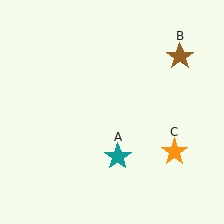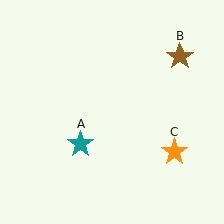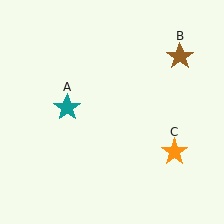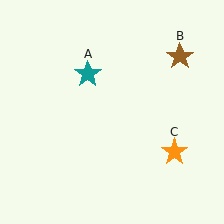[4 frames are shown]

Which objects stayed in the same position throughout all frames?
Brown star (object B) and orange star (object C) remained stationary.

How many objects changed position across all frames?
1 object changed position: teal star (object A).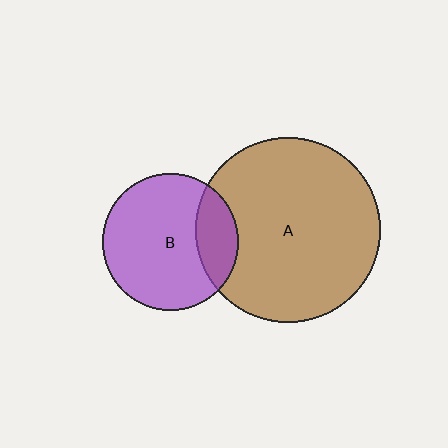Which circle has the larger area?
Circle A (brown).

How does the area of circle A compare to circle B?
Approximately 1.8 times.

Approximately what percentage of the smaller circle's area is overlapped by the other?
Approximately 20%.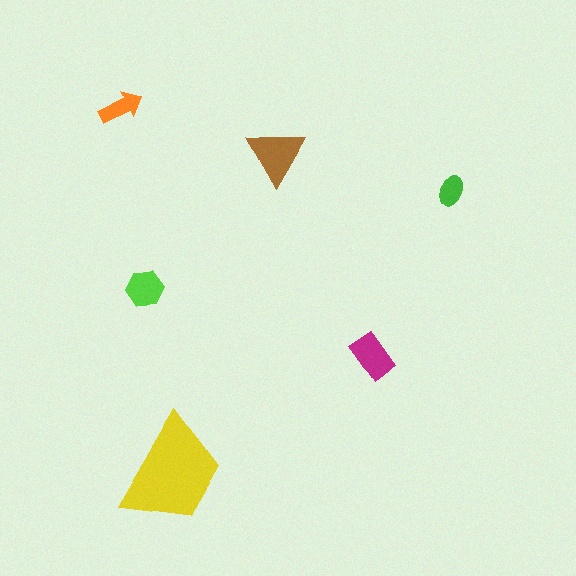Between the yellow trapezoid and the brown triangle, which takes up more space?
The yellow trapezoid.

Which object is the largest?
The yellow trapezoid.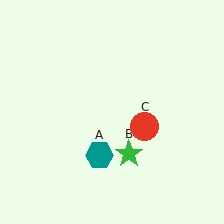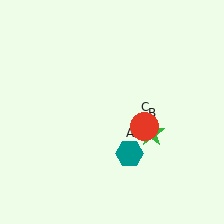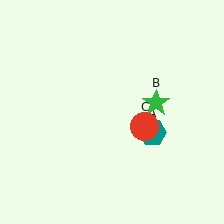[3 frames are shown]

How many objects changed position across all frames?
2 objects changed position: teal hexagon (object A), green star (object B).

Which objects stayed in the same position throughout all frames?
Red circle (object C) remained stationary.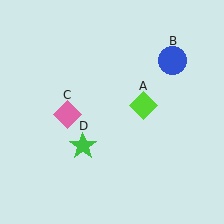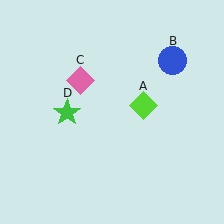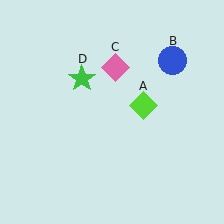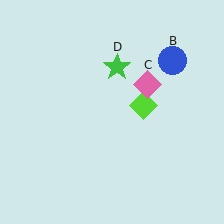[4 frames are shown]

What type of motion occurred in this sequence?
The pink diamond (object C), green star (object D) rotated clockwise around the center of the scene.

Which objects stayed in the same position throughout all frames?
Lime diamond (object A) and blue circle (object B) remained stationary.